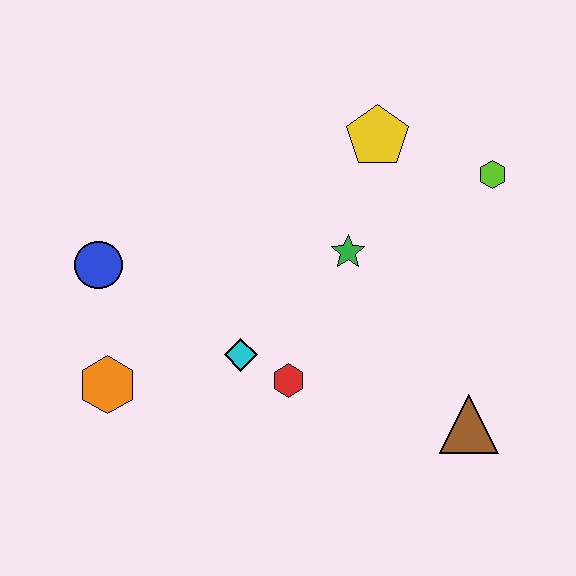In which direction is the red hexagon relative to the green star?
The red hexagon is below the green star.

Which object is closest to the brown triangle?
The red hexagon is closest to the brown triangle.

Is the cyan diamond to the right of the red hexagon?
No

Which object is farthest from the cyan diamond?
The lime hexagon is farthest from the cyan diamond.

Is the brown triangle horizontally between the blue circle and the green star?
No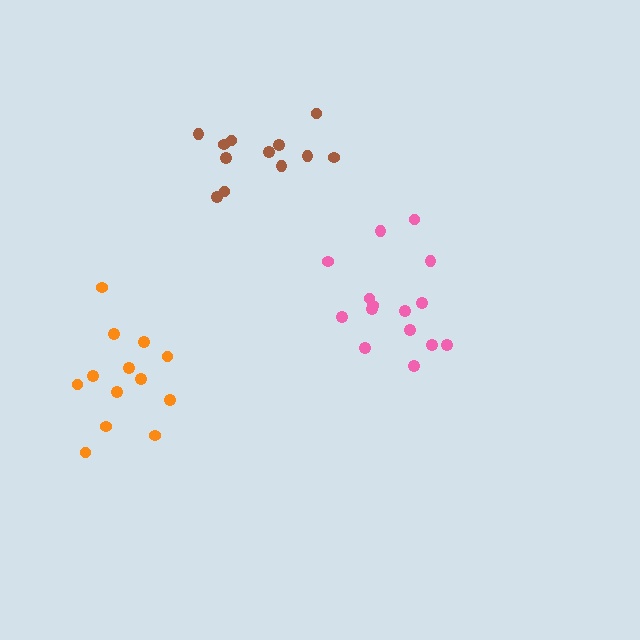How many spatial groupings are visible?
There are 3 spatial groupings.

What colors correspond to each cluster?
The clusters are colored: brown, pink, orange.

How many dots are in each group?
Group 1: 12 dots, Group 2: 15 dots, Group 3: 13 dots (40 total).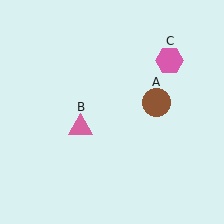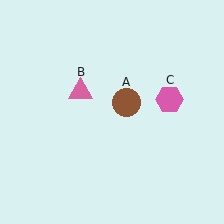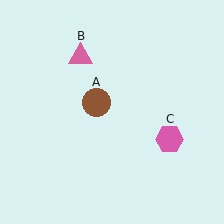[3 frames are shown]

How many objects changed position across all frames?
3 objects changed position: brown circle (object A), pink triangle (object B), pink hexagon (object C).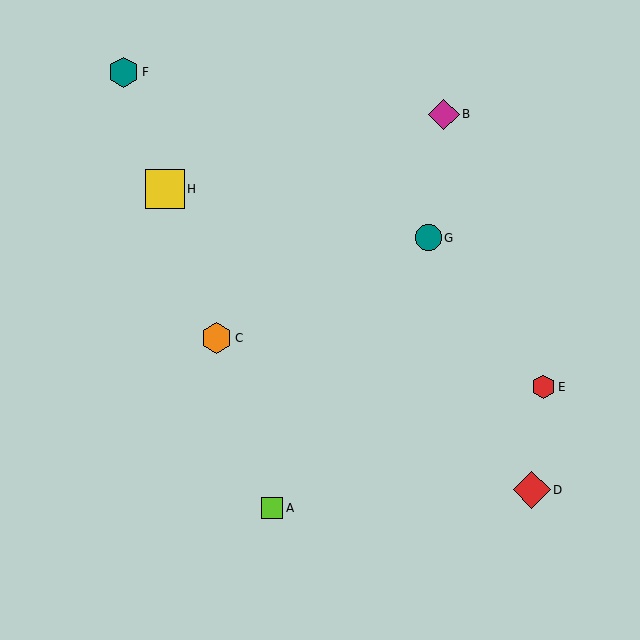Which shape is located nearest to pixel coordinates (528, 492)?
The red diamond (labeled D) at (532, 490) is nearest to that location.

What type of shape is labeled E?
Shape E is a red hexagon.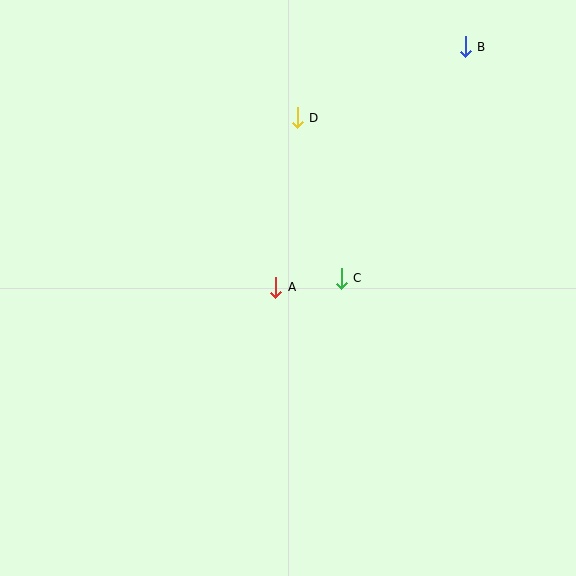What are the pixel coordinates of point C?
Point C is at (341, 278).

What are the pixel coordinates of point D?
Point D is at (297, 118).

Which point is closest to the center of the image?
Point A at (276, 287) is closest to the center.